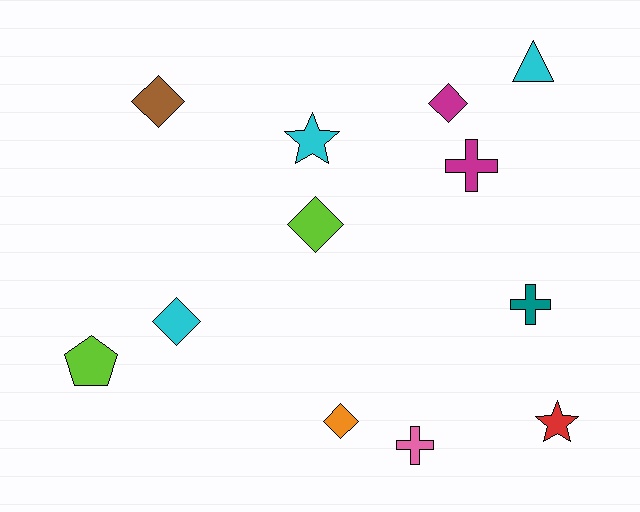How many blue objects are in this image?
There are no blue objects.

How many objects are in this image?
There are 12 objects.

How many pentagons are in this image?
There is 1 pentagon.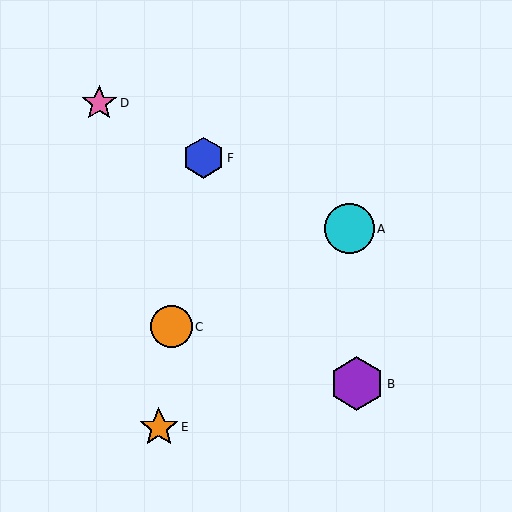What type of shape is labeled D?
Shape D is a pink star.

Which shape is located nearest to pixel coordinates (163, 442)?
The orange star (labeled E) at (159, 427) is nearest to that location.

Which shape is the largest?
The purple hexagon (labeled B) is the largest.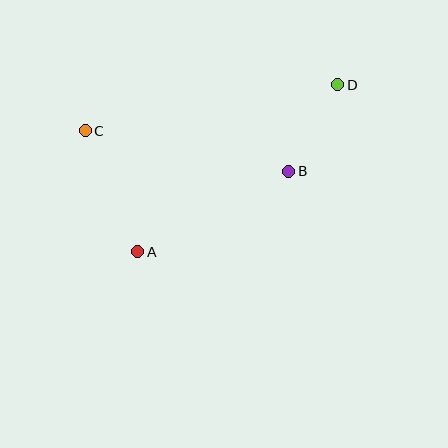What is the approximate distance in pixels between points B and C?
The distance between B and C is approximately 208 pixels.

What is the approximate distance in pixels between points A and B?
The distance between A and B is approximately 171 pixels.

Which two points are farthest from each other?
Points A and D are farthest from each other.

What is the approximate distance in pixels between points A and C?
The distance between A and C is approximately 132 pixels.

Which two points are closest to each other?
Points B and D are closest to each other.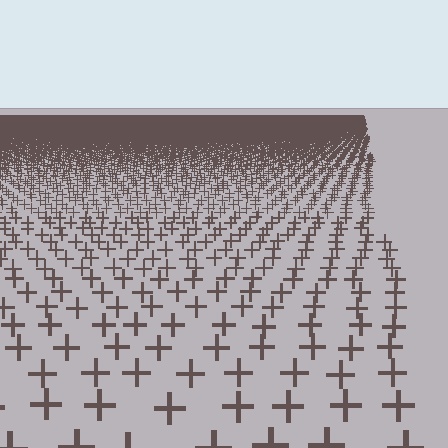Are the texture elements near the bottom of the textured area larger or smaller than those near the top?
Larger. Near the bottom, elements are closer to the viewer and appear at a bigger on-screen size.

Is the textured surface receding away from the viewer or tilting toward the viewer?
The surface is receding away from the viewer. Texture elements get smaller and denser toward the top.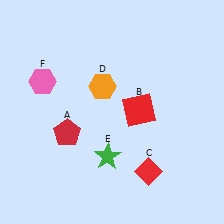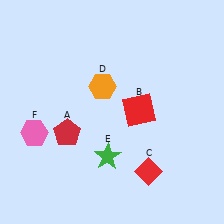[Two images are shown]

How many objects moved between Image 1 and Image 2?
1 object moved between the two images.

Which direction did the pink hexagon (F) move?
The pink hexagon (F) moved down.